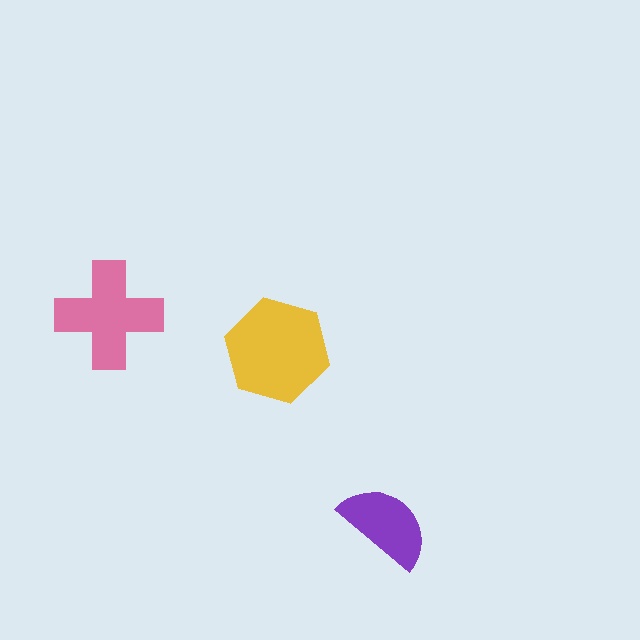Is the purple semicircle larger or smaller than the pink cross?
Smaller.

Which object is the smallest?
The purple semicircle.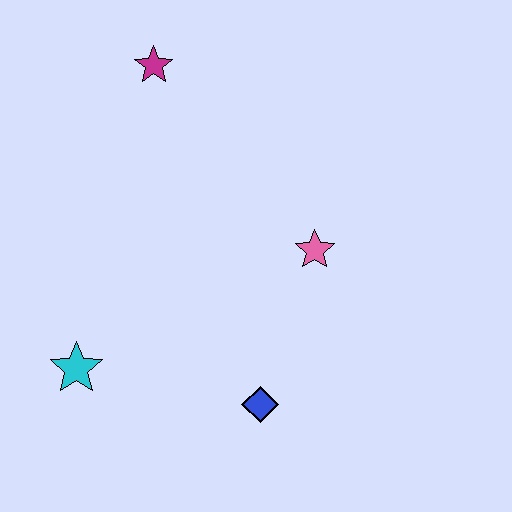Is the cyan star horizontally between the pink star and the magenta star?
No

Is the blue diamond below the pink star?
Yes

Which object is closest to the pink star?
The blue diamond is closest to the pink star.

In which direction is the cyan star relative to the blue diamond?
The cyan star is to the left of the blue diamond.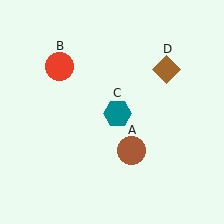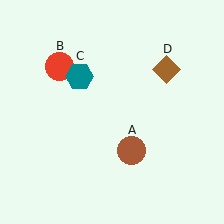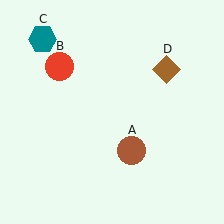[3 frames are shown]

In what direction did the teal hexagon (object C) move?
The teal hexagon (object C) moved up and to the left.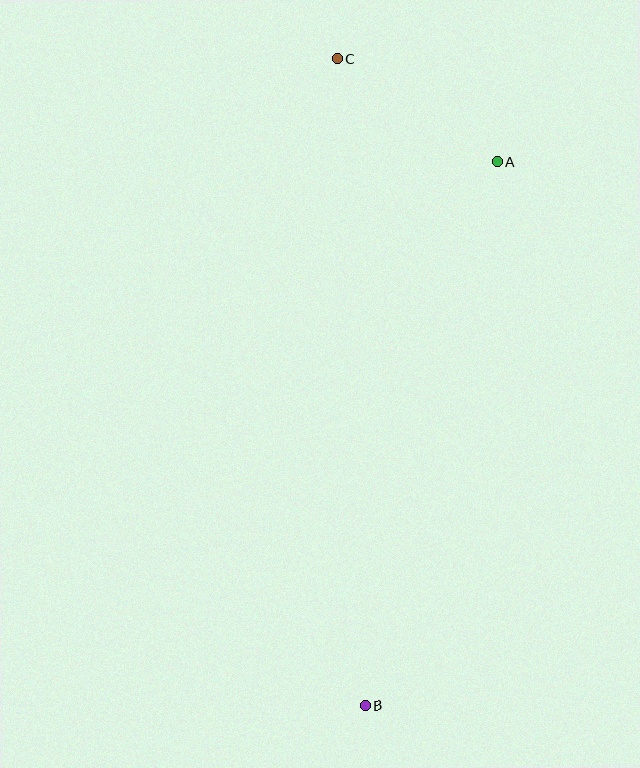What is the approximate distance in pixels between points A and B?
The distance between A and B is approximately 559 pixels.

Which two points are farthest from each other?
Points B and C are farthest from each other.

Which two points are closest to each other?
Points A and C are closest to each other.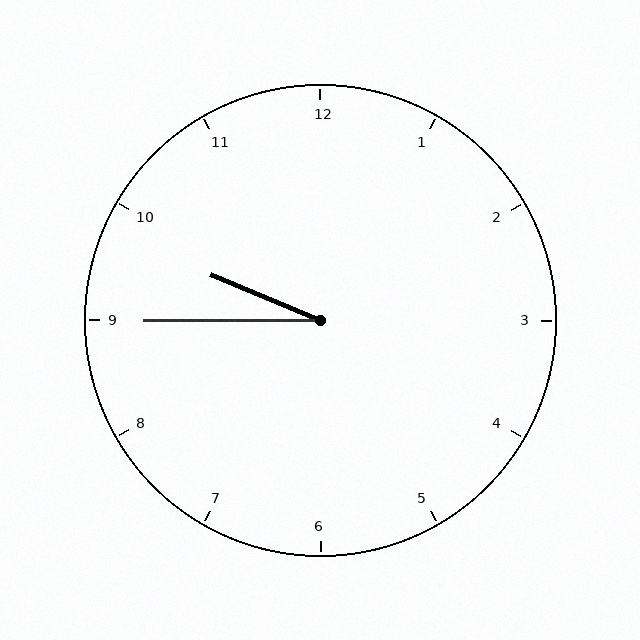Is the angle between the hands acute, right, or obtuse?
It is acute.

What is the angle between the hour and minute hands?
Approximately 22 degrees.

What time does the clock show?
9:45.